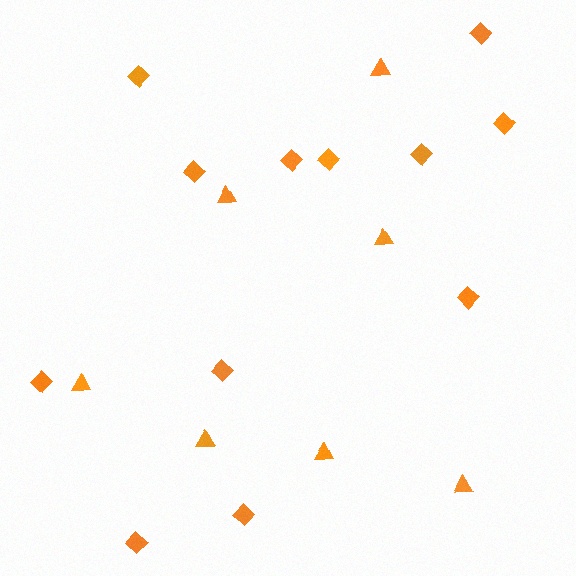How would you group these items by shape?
There are 2 groups: one group of diamonds (12) and one group of triangles (7).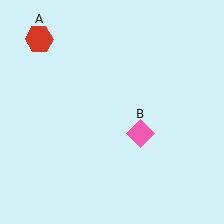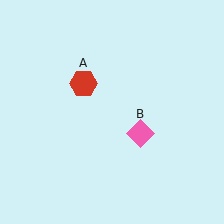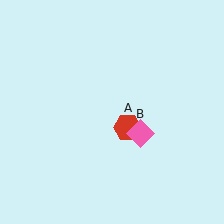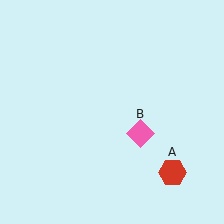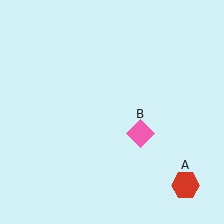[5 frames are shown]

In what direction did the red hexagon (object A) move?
The red hexagon (object A) moved down and to the right.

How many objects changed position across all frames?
1 object changed position: red hexagon (object A).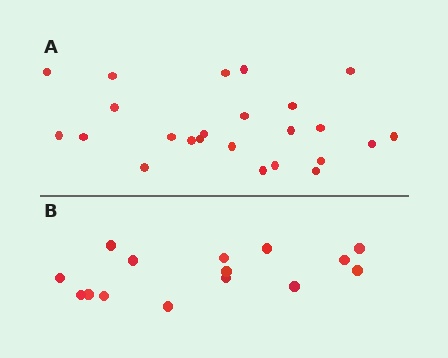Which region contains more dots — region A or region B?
Region A (the top region) has more dots.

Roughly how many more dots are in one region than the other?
Region A has roughly 8 or so more dots than region B.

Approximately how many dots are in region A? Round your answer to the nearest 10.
About 20 dots. (The exact count is 24, which rounds to 20.)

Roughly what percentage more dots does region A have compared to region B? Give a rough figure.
About 60% more.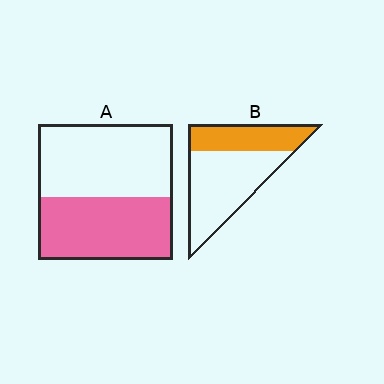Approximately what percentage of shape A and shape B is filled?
A is approximately 45% and B is approximately 35%.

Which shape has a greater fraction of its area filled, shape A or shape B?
Shape A.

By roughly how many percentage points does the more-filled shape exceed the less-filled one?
By roughly 10 percentage points (A over B).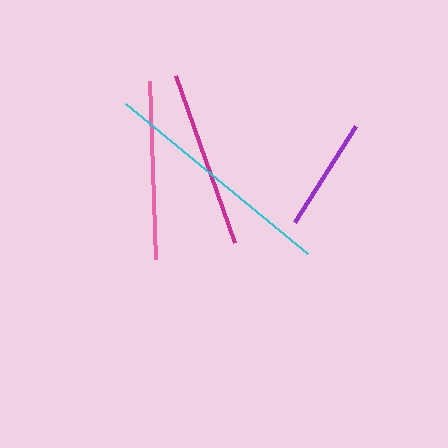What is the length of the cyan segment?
The cyan segment is approximately 236 pixels long.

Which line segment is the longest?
The cyan line is the longest at approximately 236 pixels.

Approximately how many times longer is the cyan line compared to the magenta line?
The cyan line is approximately 1.3 times the length of the magenta line.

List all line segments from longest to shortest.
From longest to shortest: cyan, pink, magenta, purple.